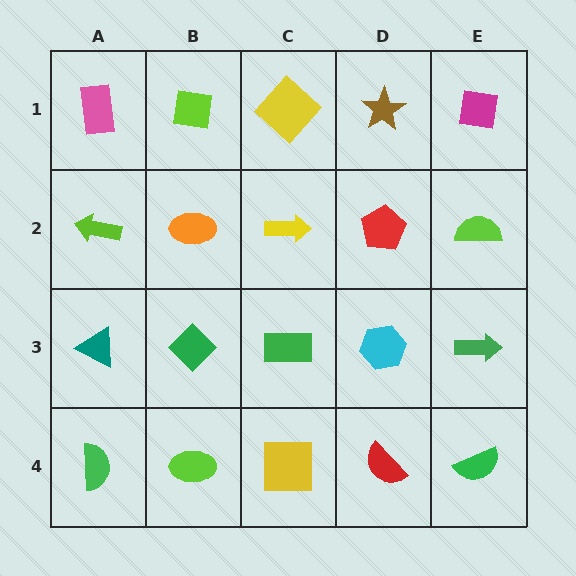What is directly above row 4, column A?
A teal triangle.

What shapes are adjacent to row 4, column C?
A green rectangle (row 3, column C), a lime ellipse (row 4, column B), a red semicircle (row 4, column D).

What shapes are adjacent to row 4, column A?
A teal triangle (row 3, column A), a lime ellipse (row 4, column B).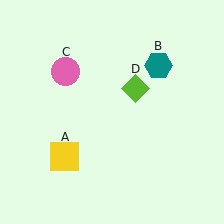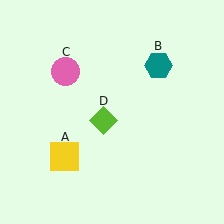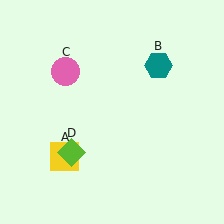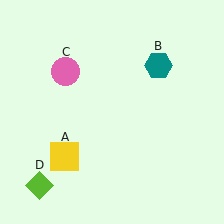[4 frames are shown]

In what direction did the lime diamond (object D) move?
The lime diamond (object D) moved down and to the left.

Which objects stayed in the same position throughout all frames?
Yellow square (object A) and teal hexagon (object B) and pink circle (object C) remained stationary.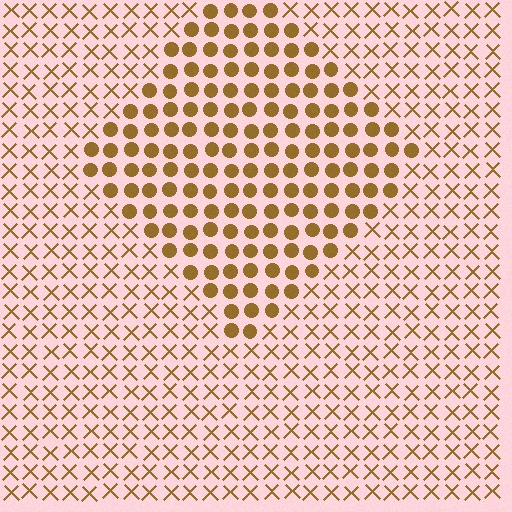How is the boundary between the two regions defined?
The boundary is defined by a change in element shape: circles inside vs. X marks outside. All elements share the same color and spacing.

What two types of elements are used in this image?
The image uses circles inside the diamond region and X marks outside it.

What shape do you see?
I see a diamond.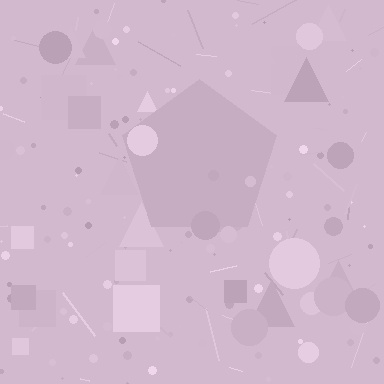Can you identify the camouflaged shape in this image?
The camouflaged shape is a pentagon.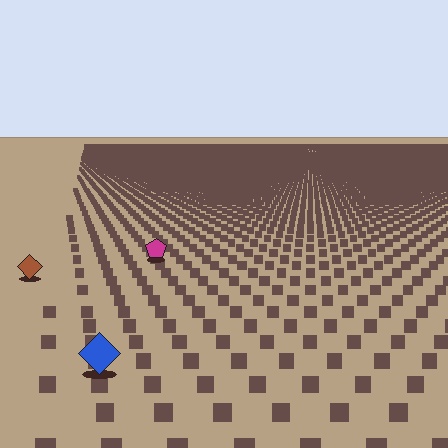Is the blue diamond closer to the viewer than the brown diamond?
Yes. The blue diamond is closer — you can tell from the texture gradient: the ground texture is coarser near it.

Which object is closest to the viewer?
The blue diamond is closest. The texture marks near it are larger and more spread out.